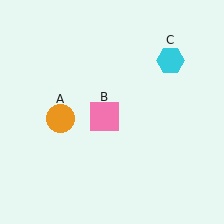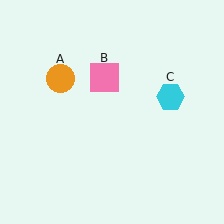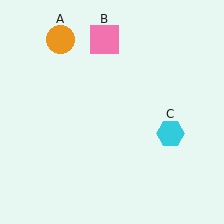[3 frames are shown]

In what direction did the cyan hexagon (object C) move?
The cyan hexagon (object C) moved down.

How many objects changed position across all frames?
3 objects changed position: orange circle (object A), pink square (object B), cyan hexagon (object C).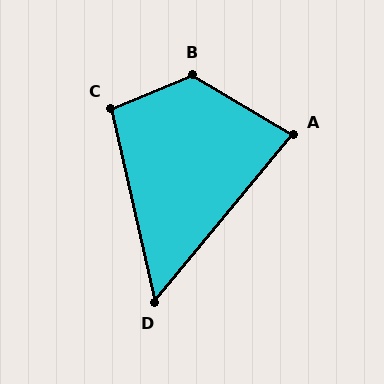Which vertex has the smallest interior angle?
D, at approximately 52 degrees.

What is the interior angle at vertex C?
Approximately 99 degrees (obtuse).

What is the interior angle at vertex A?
Approximately 81 degrees (acute).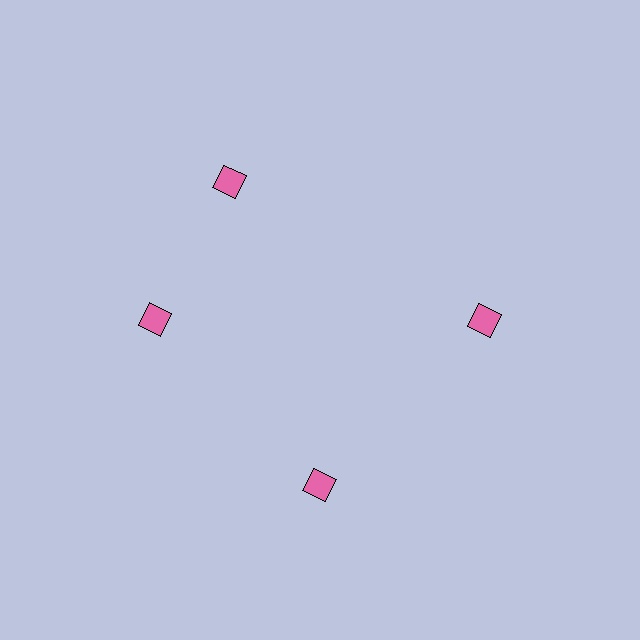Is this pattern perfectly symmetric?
No. The 4 pink diamonds are arranged in a ring, but one element near the 12 o'clock position is rotated out of alignment along the ring, breaking the 4-fold rotational symmetry.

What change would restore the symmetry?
The symmetry would be restored by rotating it back into even spacing with its neighbors so that all 4 diamonds sit at equal angles and equal distance from the center.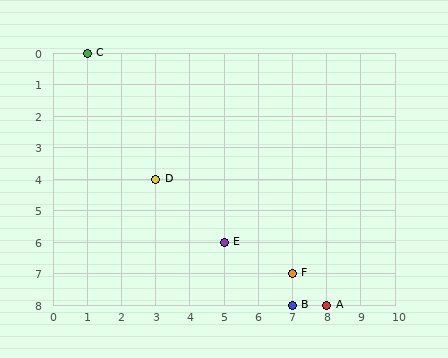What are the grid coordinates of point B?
Point B is at grid coordinates (7, 8).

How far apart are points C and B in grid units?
Points C and B are 6 columns and 8 rows apart (about 10.0 grid units diagonally).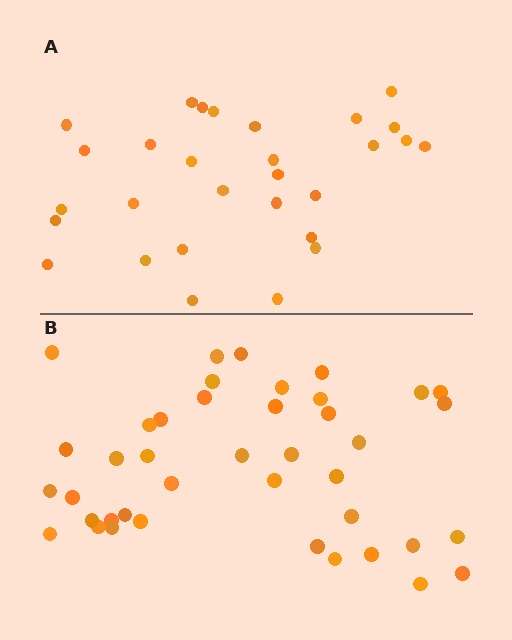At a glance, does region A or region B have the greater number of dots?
Region B (the bottom region) has more dots.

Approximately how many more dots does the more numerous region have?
Region B has roughly 12 or so more dots than region A.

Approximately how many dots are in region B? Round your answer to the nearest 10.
About 40 dots. (The exact count is 41, which rounds to 40.)